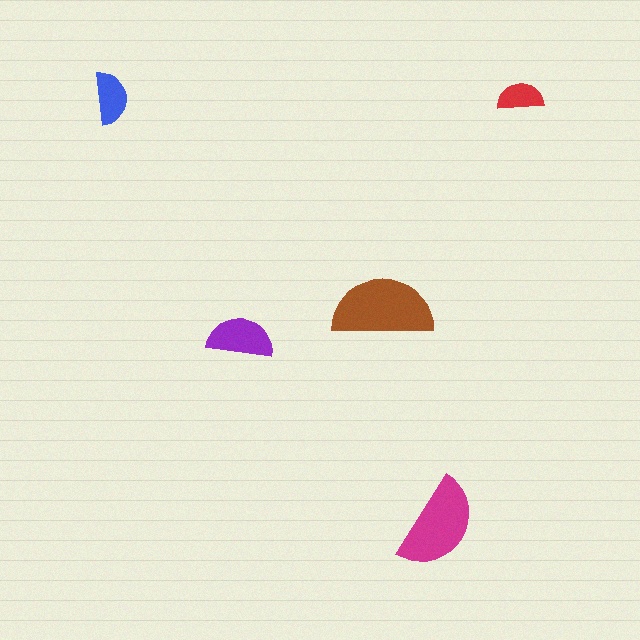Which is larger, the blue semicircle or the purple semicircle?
The purple one.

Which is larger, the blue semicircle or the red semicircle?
The blue one.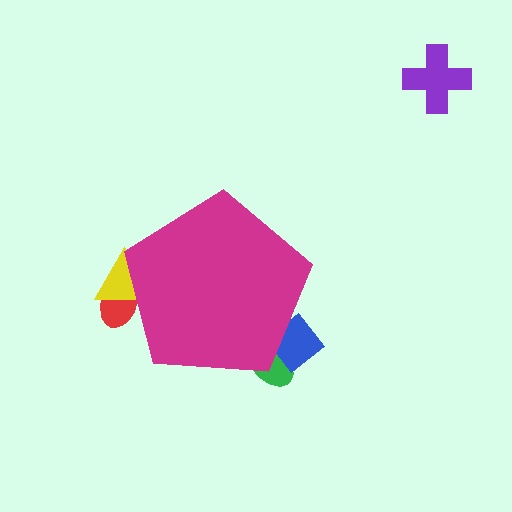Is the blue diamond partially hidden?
Yes, the blue diamond is partially hidden behind the magenta pentagon.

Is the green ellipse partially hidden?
Yes, the green ellipse is partially hidden behind the magenta pentagon.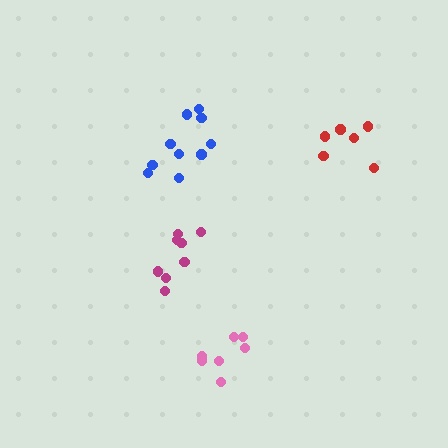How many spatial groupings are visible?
There are 4 spatial groupings.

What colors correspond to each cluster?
The clusters are colored: magenta, pink, red, blue.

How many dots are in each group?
Group 1: 8 dots, Group 2: 7 dots, Group 3: 6 dots, Group 4: 10 dots (31 total).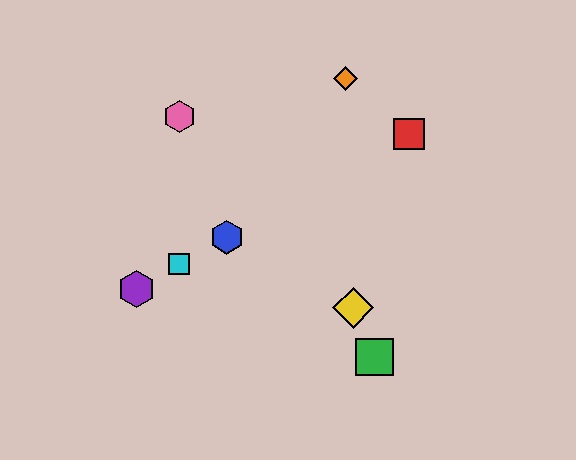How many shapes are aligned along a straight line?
4 shapes (the red square, the blue hexagon, the purple hexagon, the cyan square) are aligned along a straight line.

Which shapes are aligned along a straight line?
The red square, the blue hexagon, the purple hexagon, the cyan square are aligned along a straight line.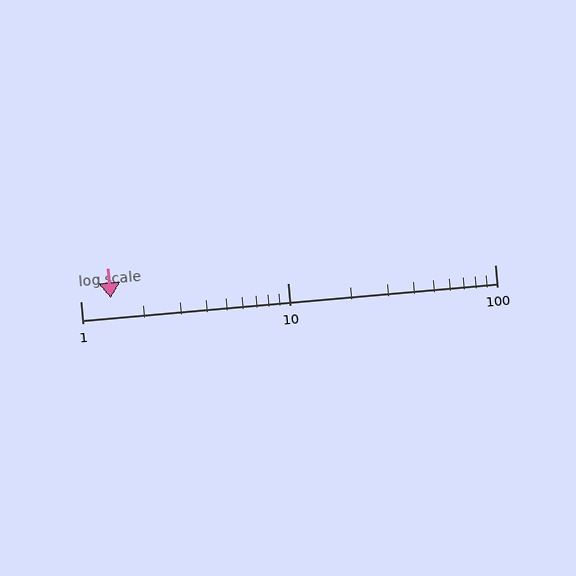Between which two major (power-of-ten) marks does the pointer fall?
The pointer is between 1 and 10.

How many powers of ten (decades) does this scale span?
The scale spans 2 decades, from 1 to 100.